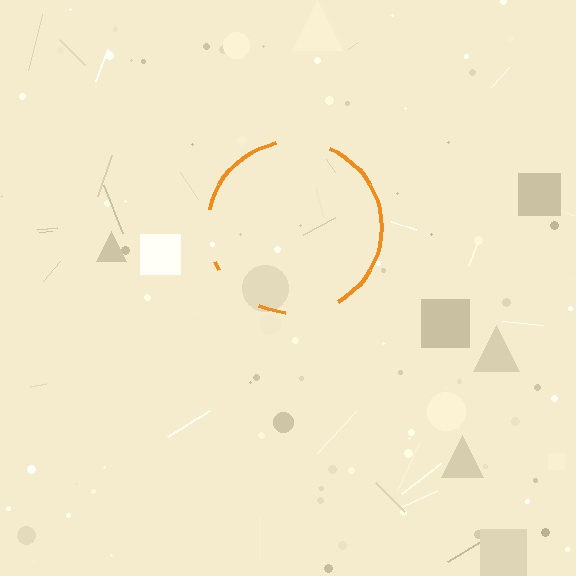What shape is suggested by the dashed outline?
The dashed outline suggests a circle.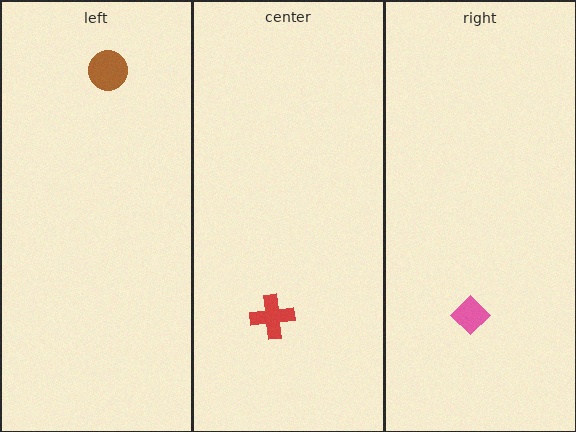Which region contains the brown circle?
The left region.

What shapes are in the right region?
The pink diamond.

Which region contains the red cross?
The center region.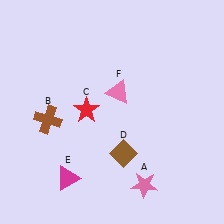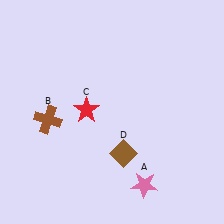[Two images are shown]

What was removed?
The pink triangle (F), the magenta triangle (E) were removed in Image 2.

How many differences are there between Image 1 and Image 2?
There are 2 differences between the two images.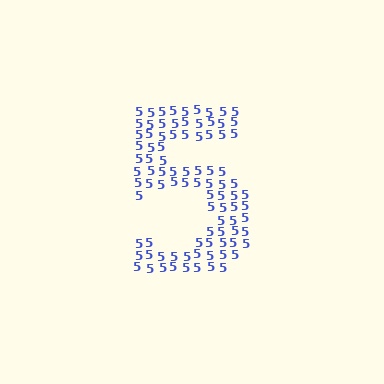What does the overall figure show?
The overall figure shows the digit 5.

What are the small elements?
The small elements are digit 5's.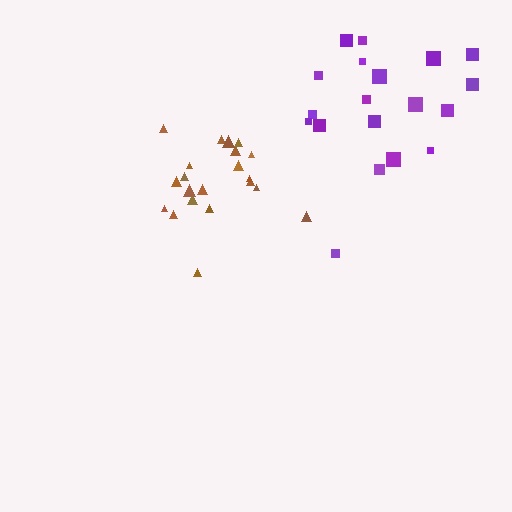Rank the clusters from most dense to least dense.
brown, purple.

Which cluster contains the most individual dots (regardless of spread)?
Brown (21).